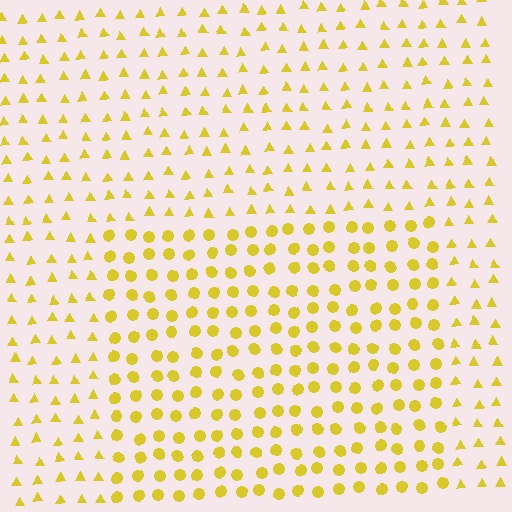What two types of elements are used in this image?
The image uses circles inside the rectangle region and triangles outside it.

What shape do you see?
I see a rectangle.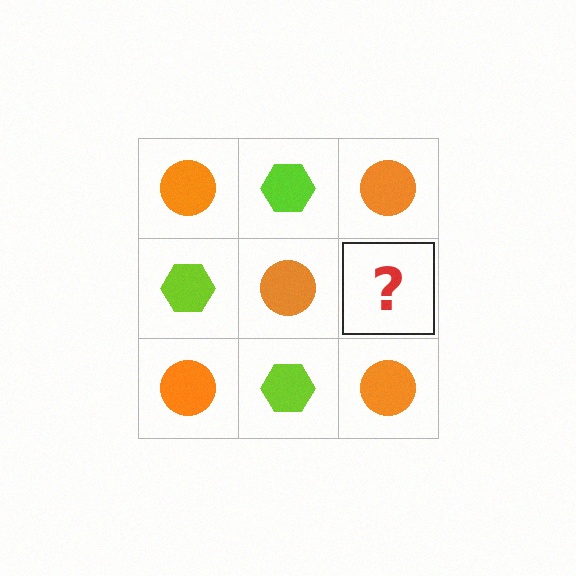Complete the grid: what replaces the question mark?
The question mark should be replaced with a lime hexagon.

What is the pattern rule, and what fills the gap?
The rule is that it alternates orange circle and lime hexagon in a checkerboard pattern. The gap should be filled with a lime hexagon.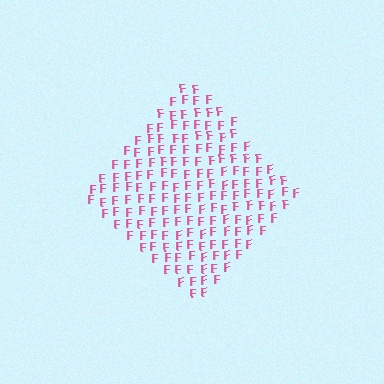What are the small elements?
The small elements are letter F's.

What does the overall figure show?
The overall figure shows a diamond.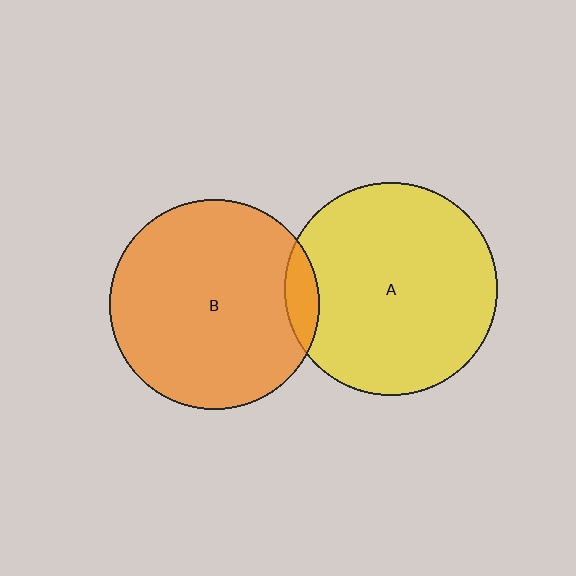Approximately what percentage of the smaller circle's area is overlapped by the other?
Approximately 10%.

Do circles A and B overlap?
Yes.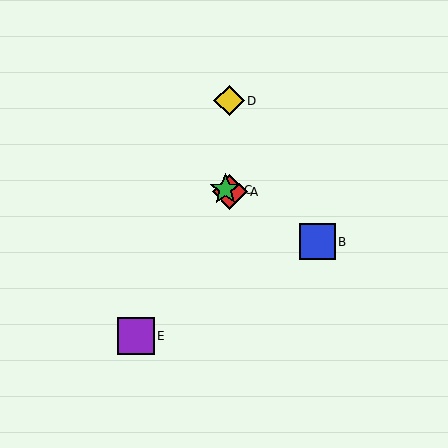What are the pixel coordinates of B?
Object B is at (317, 242).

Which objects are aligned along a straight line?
Objects A, B, C are aligned along a straight line.